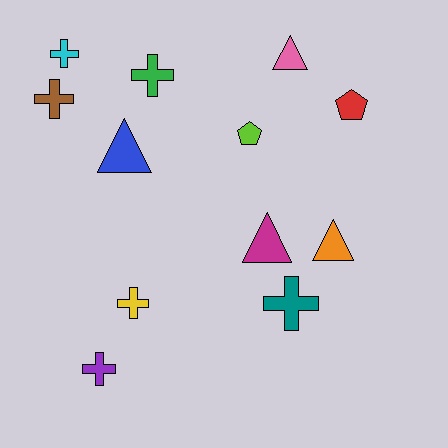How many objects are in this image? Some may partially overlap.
There are 12 objects.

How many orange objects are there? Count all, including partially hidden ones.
There is 1 orange object.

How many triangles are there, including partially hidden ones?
There are 4 triangles.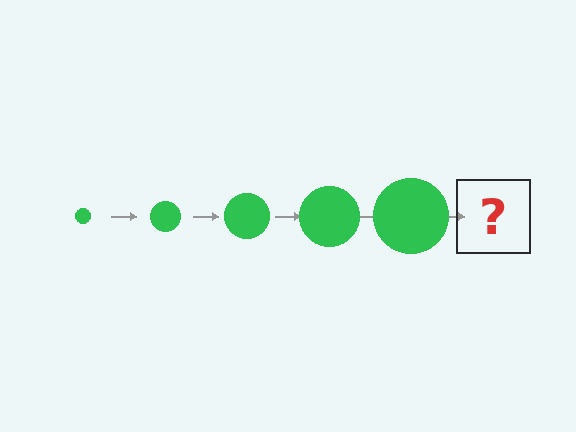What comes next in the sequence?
The next element should be a green circle, larger than the previous one.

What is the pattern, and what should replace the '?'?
The pattern is that the circle gets progressively larger each step. The '?' should be a green circle, larger than the previous one.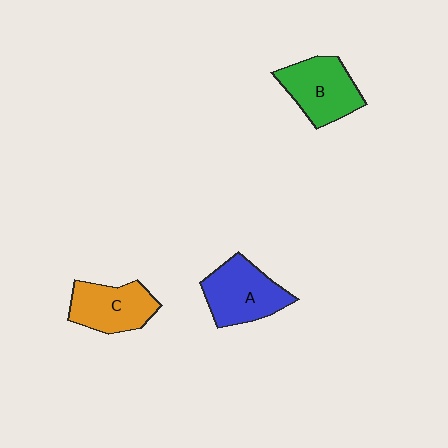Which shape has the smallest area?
Shape C (orange).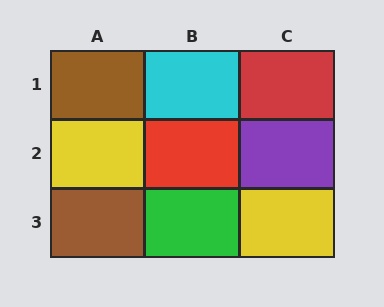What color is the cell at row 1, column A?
Brown.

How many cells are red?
2 cells are red.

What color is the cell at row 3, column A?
Brown.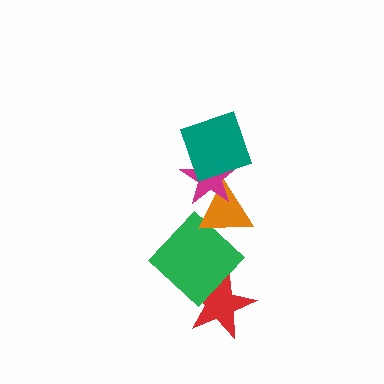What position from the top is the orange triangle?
The orange triangle is 3rd from the top.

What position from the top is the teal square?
The teal square is 1st from the top.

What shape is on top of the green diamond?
The orange triangle is on top of the green diamond.